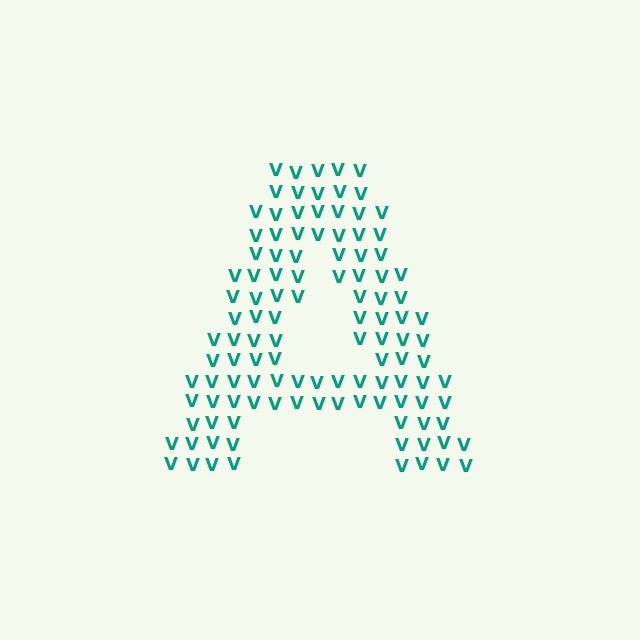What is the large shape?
The large shape is the letter A.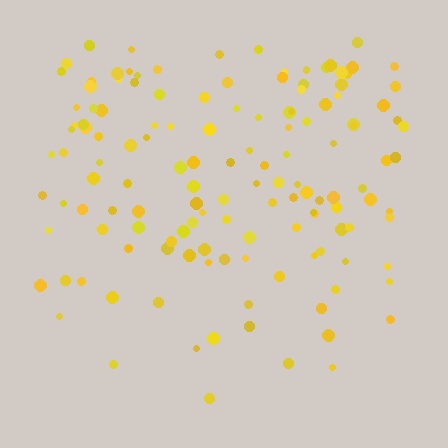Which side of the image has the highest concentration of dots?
The top.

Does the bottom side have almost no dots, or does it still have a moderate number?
Still a moderate number, just noticeably fewer than the top.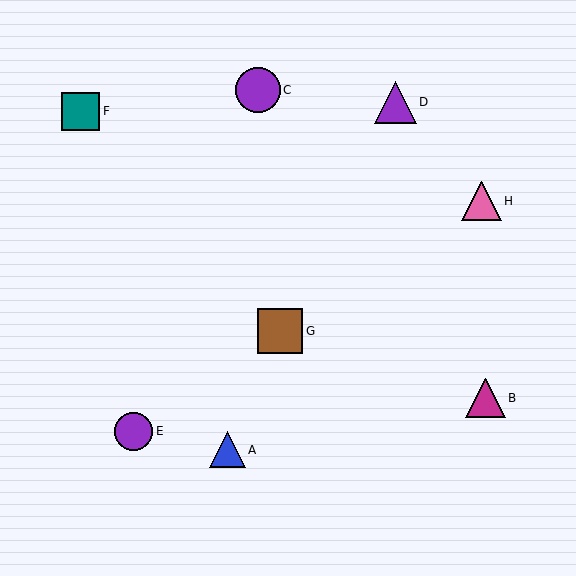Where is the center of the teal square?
The center of the teal square is at (81, 111).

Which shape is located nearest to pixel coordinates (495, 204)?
The pink triangle (labeled H) at (481, 201) is nearest to that location.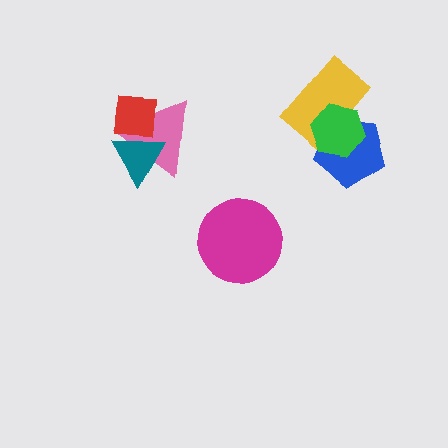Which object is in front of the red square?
The teal triangle is in front of the red square.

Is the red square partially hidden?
Yes, it is partially covered by another shape.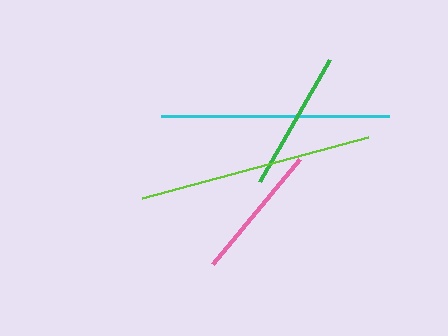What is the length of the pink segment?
The pink segment is approximately 136 pixels long.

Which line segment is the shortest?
The pink line is the shortest at approximately 136 pixels.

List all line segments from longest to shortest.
From longest to shortest: lime, cyan, green, pink.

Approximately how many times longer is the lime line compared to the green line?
The lime line is approximately 1.7 times the length of the green line.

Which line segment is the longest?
The lime line is the longest at approximately 234 pixels.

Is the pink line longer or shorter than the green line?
The green line is longer than the pink line.